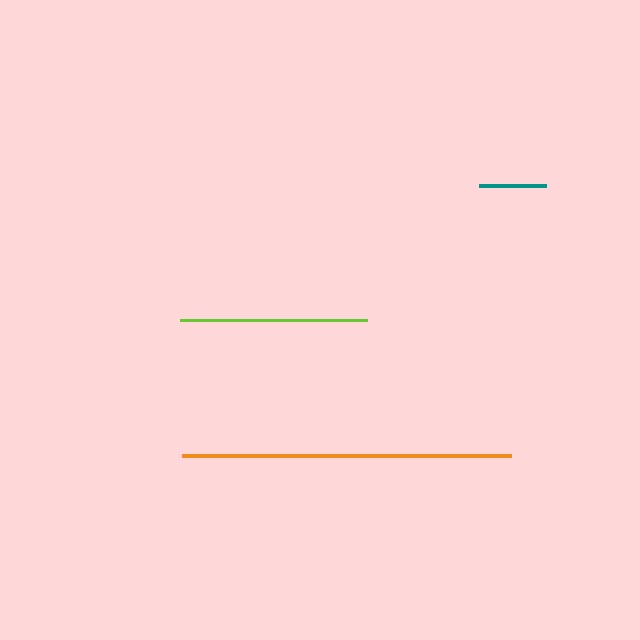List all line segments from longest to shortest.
From longest to shortest: orange, lime, teal.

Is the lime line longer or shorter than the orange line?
The orange line is longer than the lime line.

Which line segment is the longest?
The orange line is the longest at approximately 330 pixels.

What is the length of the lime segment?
The lime segment is approximately 187 pixels long.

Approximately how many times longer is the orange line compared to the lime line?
The orange line is approximately 1.8 times the length of the lime line.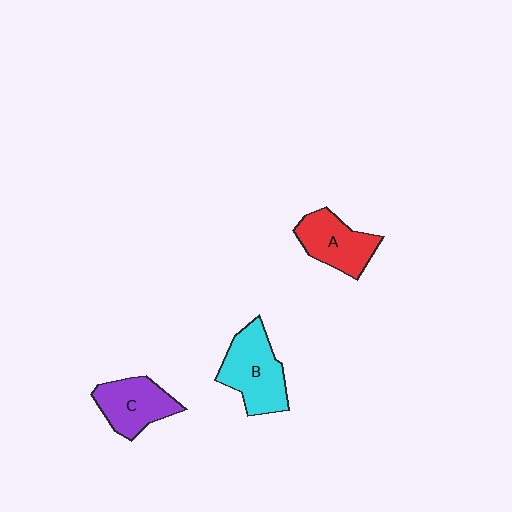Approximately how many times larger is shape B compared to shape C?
Approximately 1.2 times.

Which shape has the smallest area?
Shape A (red).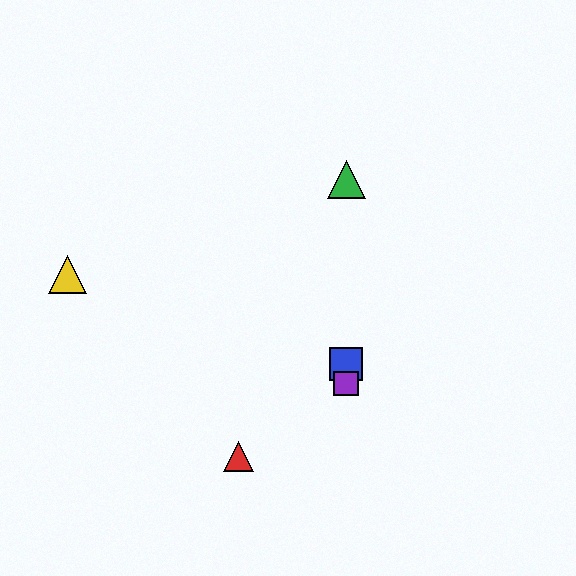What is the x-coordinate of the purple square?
The purple square is at x≈346.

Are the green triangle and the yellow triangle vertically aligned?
No, the green triangle is at x≈346 and the yellow triangle is at x≈68.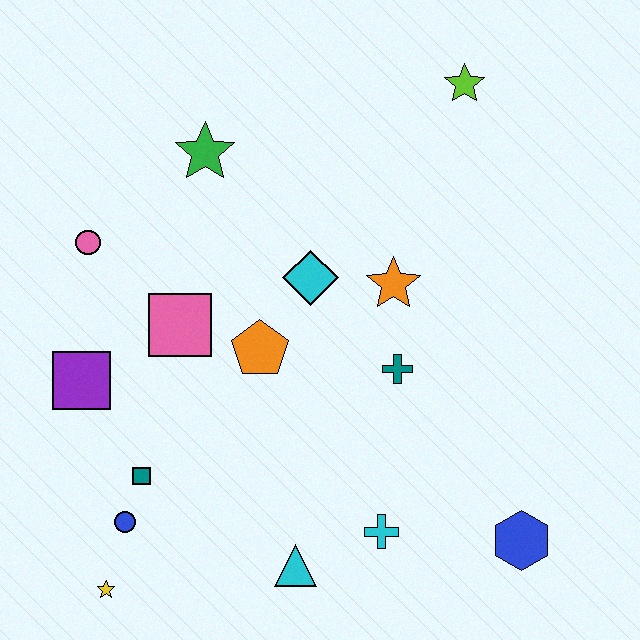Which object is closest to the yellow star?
The blue circle is closest to the yellow star.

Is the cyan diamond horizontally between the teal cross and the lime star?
No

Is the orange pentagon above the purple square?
Yes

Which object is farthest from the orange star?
The yellow star is farthest from the orange star.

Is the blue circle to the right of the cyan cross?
No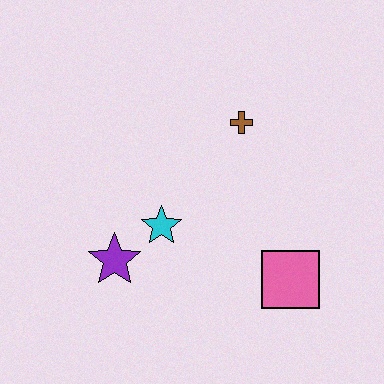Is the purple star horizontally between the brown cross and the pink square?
No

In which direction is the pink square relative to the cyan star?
The pink square is to the right of the cyan star.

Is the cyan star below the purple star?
No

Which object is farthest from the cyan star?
The pink square is farthest from the cyan star.